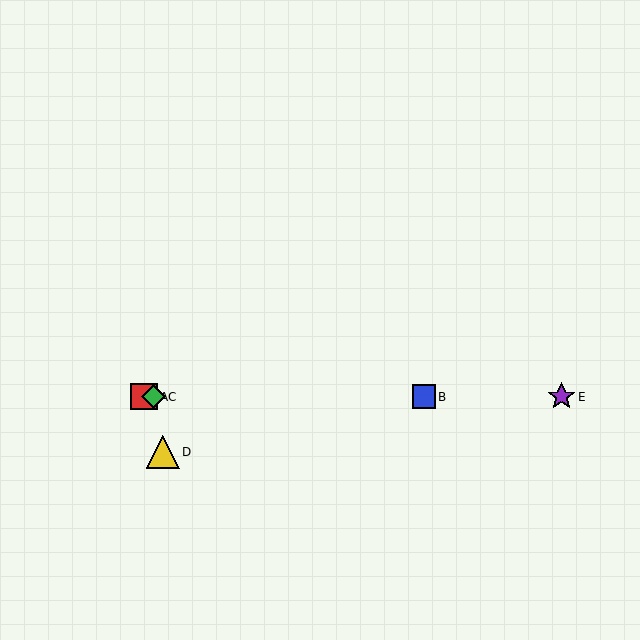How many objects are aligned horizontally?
4 objects (A, B, C, E) are aligned horizontally.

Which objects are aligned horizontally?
Objects A, B, C, E are aligned horizontally.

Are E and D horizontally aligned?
No, E is at y≈397 and D is at y≈452.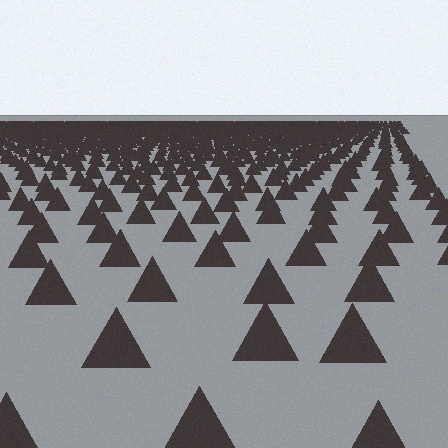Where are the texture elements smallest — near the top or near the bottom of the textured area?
Near the top.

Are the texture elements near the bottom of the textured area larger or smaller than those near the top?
Larger. Near the bottom, elements are closer to the viewer and appear at a bigger on-screen size.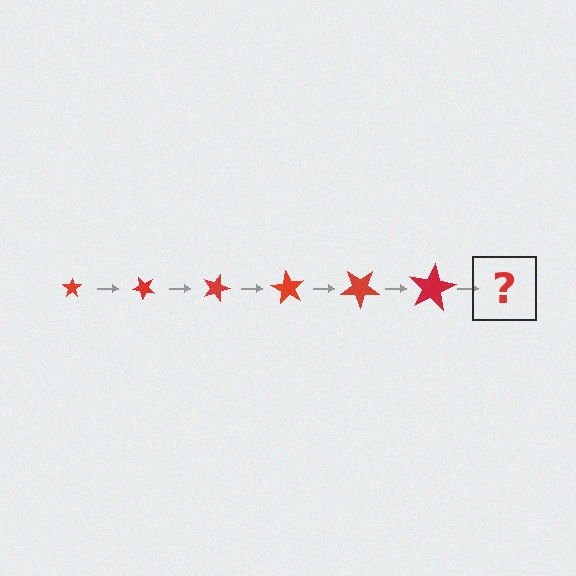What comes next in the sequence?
The next element should be a star, larger than the previous one and rotated 270 degrees from the start.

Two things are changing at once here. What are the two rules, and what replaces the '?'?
The two rules are that the star grows larger each step and it rotates 45 degrees each step. The '?' should be a star, larger than the previous one and rotated 270 degrees from the start.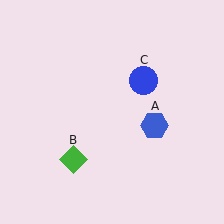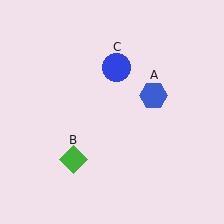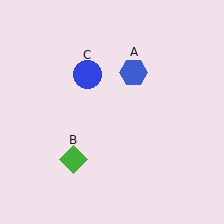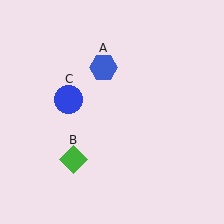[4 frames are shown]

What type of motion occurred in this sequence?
The blue hexagon (object A), blue circle (object C) rotated counterclockwise around the center of the scene.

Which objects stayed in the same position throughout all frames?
Green diamond (object B) remained stationary.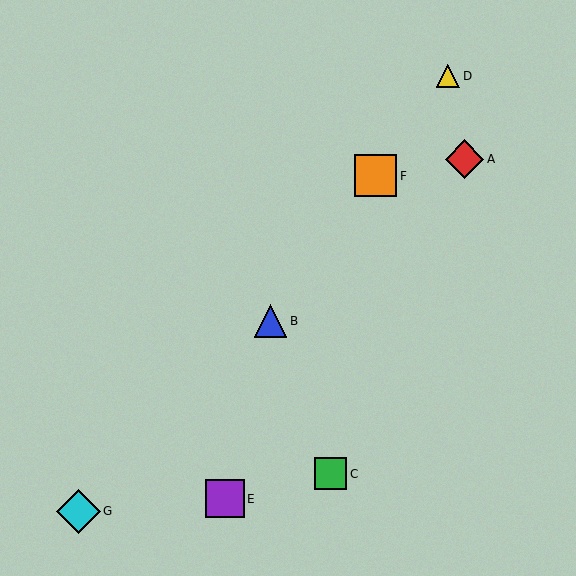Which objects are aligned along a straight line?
Objects B, D, F are aligned along a straight line.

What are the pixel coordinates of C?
Object C is at (330, 474).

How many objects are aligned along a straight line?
3 objects (B, D, F) are aligned along a straight line.